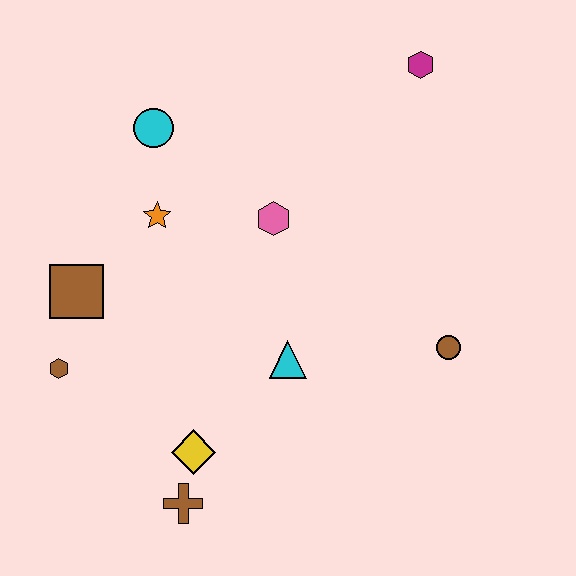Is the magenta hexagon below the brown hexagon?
No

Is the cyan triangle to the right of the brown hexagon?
Yes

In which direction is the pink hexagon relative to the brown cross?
The pink hexagon is above the brown cross.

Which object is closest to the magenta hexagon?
The pink hexagon is closest to the magenta hexagon.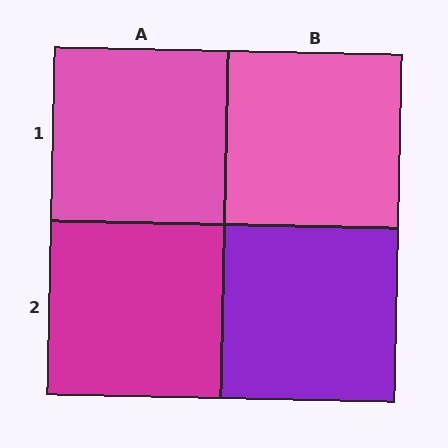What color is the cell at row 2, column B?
Purple.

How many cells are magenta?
1 cell is magenta.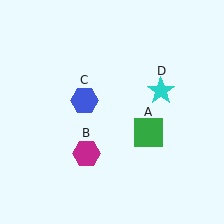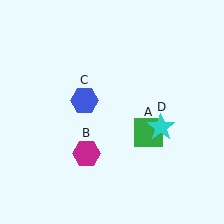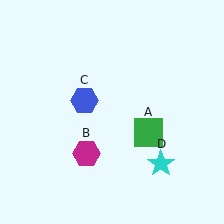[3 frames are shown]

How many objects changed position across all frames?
1 object changed position: cyan star (object D).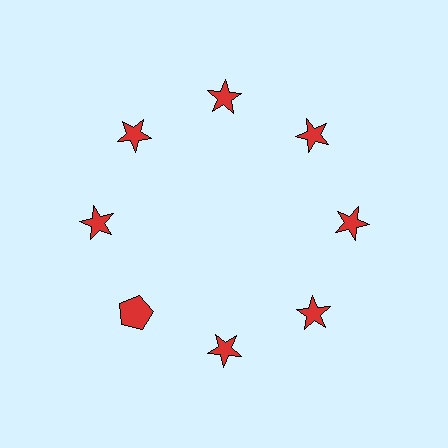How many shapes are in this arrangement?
There are 8 shapes arranged in a ring pattern.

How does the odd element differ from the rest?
It has a different shape: pentagon instead of star.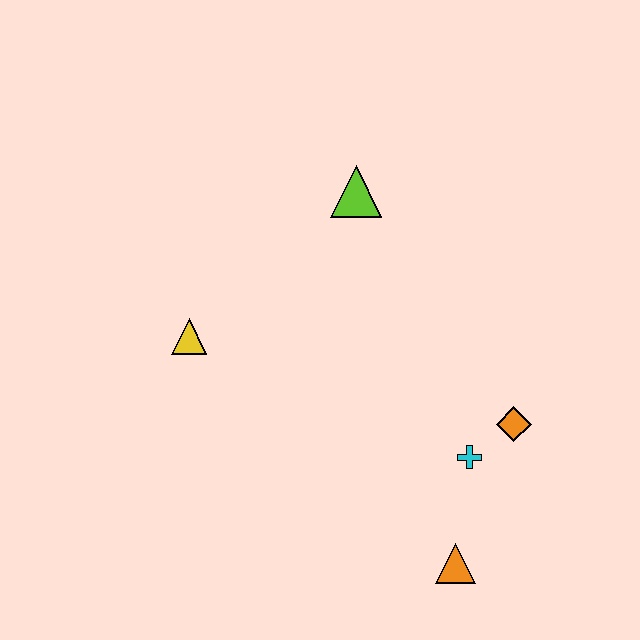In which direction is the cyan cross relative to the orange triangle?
The cyan cross is above the orange triangle.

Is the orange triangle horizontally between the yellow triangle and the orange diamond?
Yes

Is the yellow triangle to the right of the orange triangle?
No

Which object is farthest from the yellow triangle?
The orange triangle is farthest from the yellow triangle.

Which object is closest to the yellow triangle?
The lime triangle is closest to the yellow triangle.